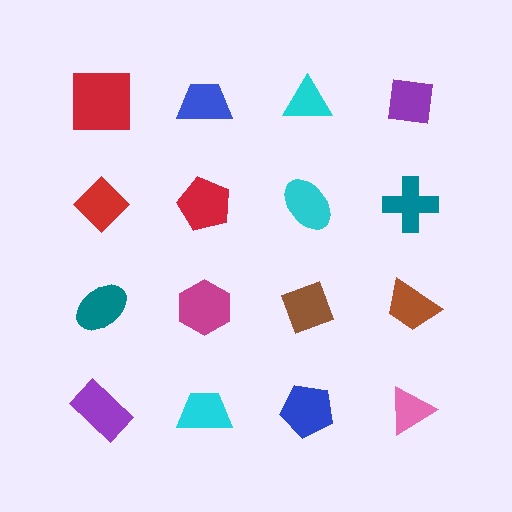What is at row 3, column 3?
A brown diamond.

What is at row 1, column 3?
A cyan triangle.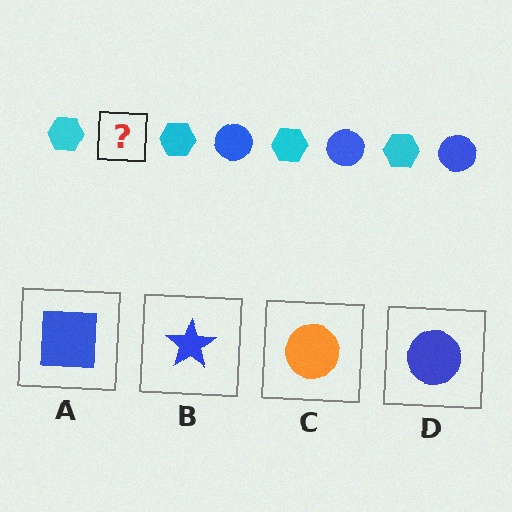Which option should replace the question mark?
Option D.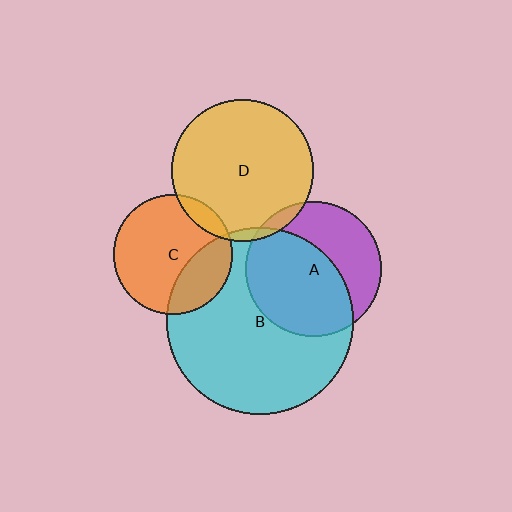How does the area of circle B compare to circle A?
Approximately 1.9 times.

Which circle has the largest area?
Circle B (cyan).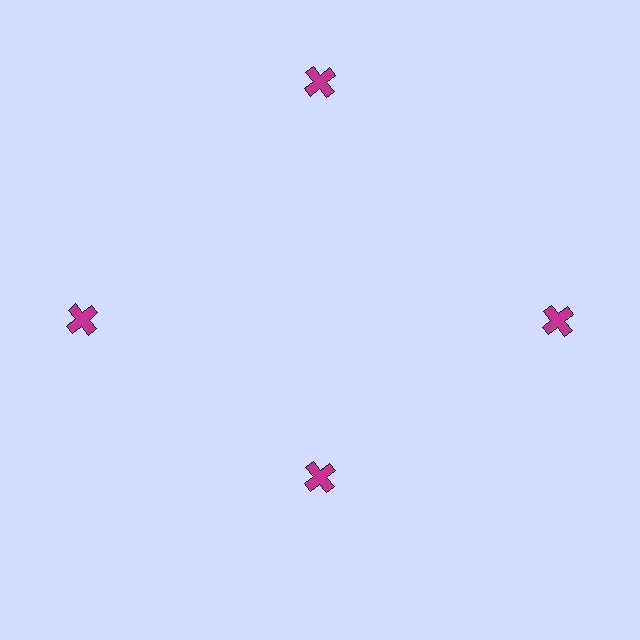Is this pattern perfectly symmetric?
No. The 4 magenta crosses are arranged in a ring, but one element near the 6 o'clock position is pulled inward toward the center, breaking the 4-fold rotational symmetry.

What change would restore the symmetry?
The symmetry would be restored by moving it outward, back onto the ring so that all 4 crosses sit at equal angles and equal distance from the center.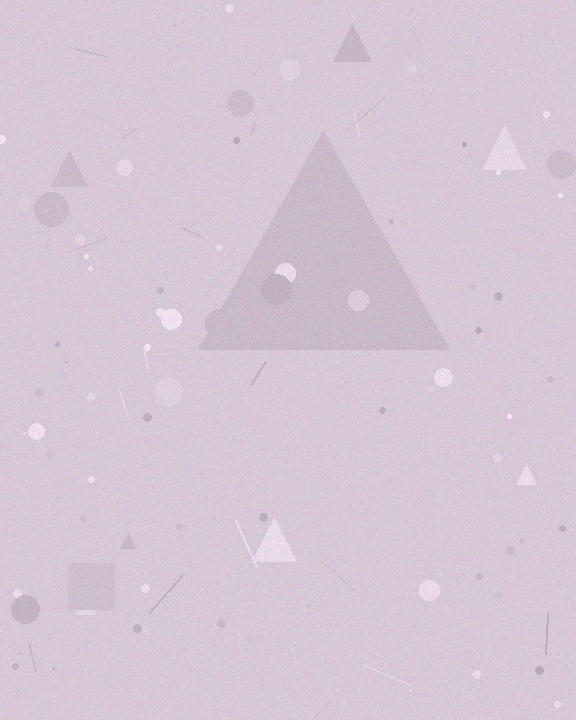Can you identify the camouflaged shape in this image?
The camouflaged shape is a triangle.